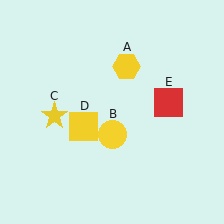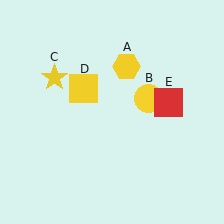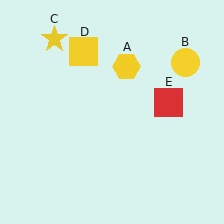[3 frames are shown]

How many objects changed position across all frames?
3 objects changed position: yellow circle (object B), yellow star (object C), yellow square (object D).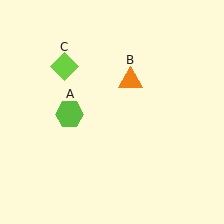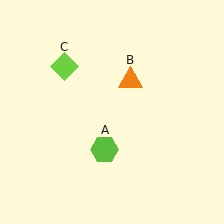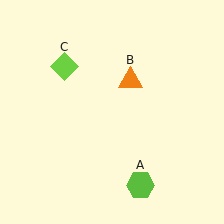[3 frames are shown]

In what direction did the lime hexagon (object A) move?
The lime hexagon (object A) moved down and to the right.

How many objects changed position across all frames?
1 object changed position: lime hexagon (object A).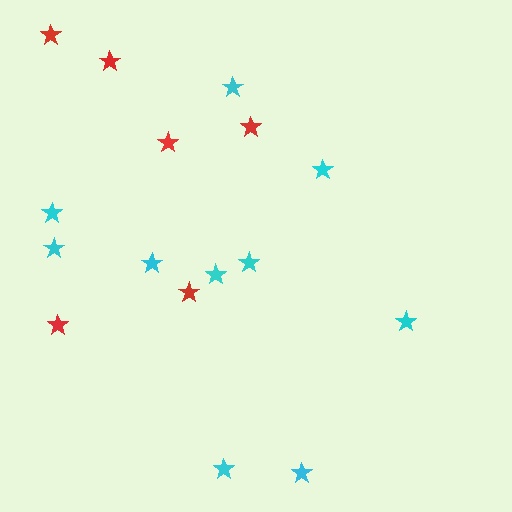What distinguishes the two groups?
There are 2 groups: one group of red stars (6) and one group of cyan stars (10).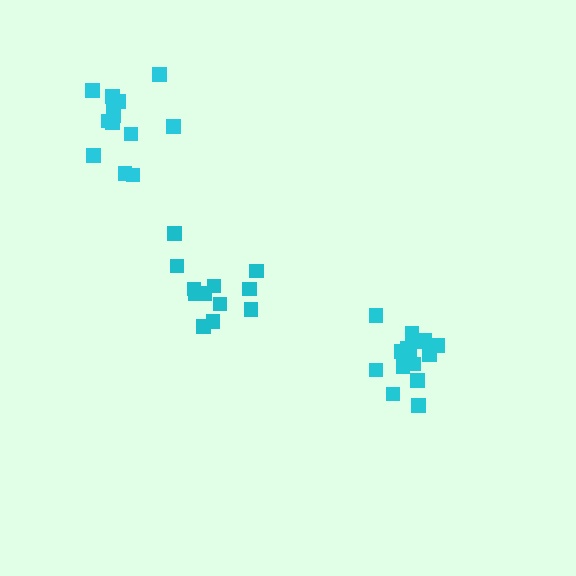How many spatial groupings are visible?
There are 3 spatial groupings.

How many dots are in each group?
Group 1: 13 dots, Group 2: 13 dots, Group 3: 15 dots (41 total).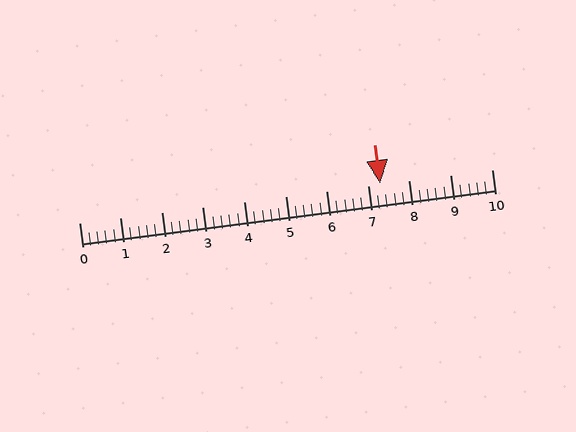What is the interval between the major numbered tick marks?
The major tick marks are spaced 1 units apart.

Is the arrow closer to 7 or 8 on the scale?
The arrow is closer to 7.